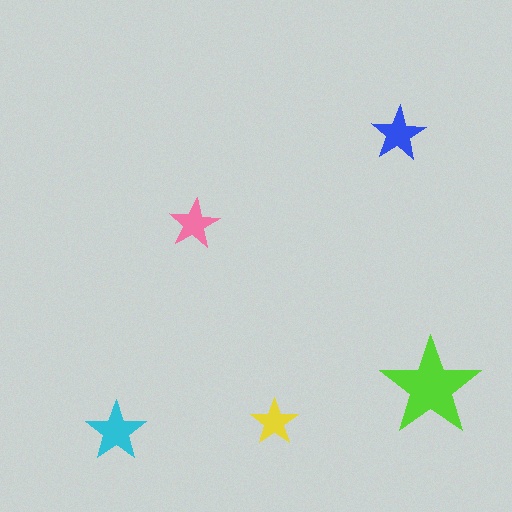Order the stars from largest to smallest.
the lime one, the cyan one, the blue one, the pink one, the yellow one.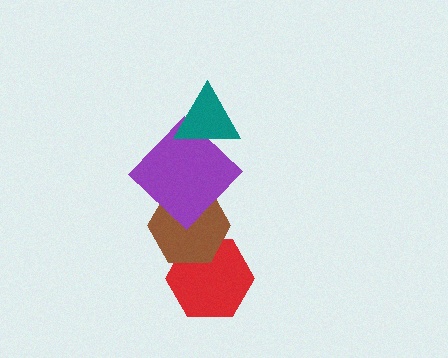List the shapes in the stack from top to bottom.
From top to bottom: the teal triangle, the purple diamond, the brown hexagon, the red hexagon.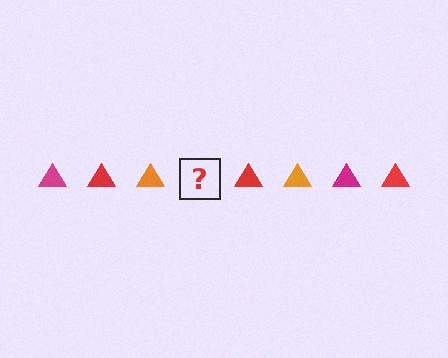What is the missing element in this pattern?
The missing element is a magenta triangle.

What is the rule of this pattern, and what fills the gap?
The rule is that the pattern cycles through magenta, red, orange triangles. The gap should be filled with a magenta triangle.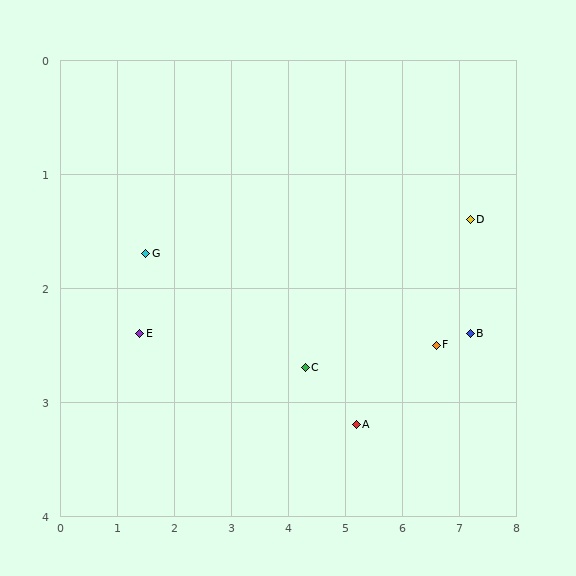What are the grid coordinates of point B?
Point B is at approximately (7.2, 2.4).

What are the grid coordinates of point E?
Point E is at approximately (1.4, 2.4).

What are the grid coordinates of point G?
Point G is at approximately (1.5, 1.7).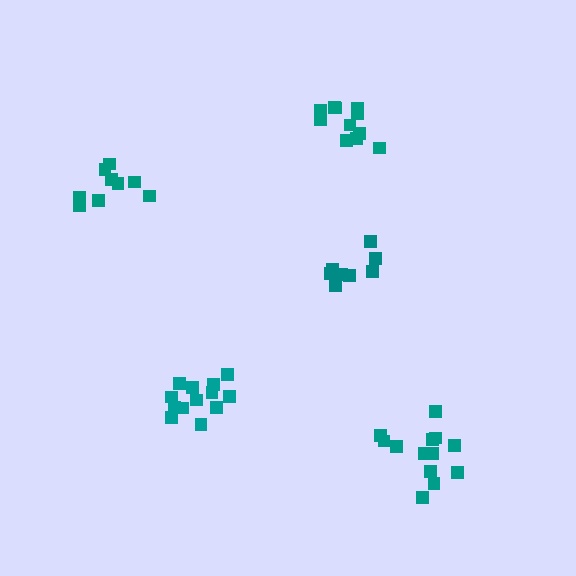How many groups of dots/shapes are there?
There are 5 groups.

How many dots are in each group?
Group 1: 9 dots, Group 2: 11 dots, Group 3: 13 dots, Group 4: 13 dots, Group 5: 8 dots (54 total).